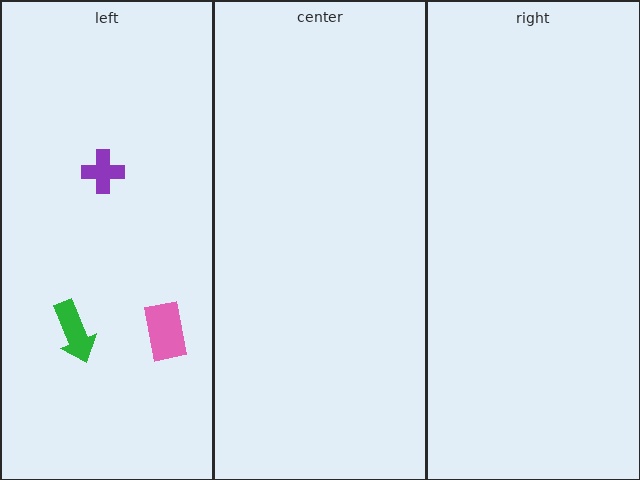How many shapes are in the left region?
3.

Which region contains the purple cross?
The left region.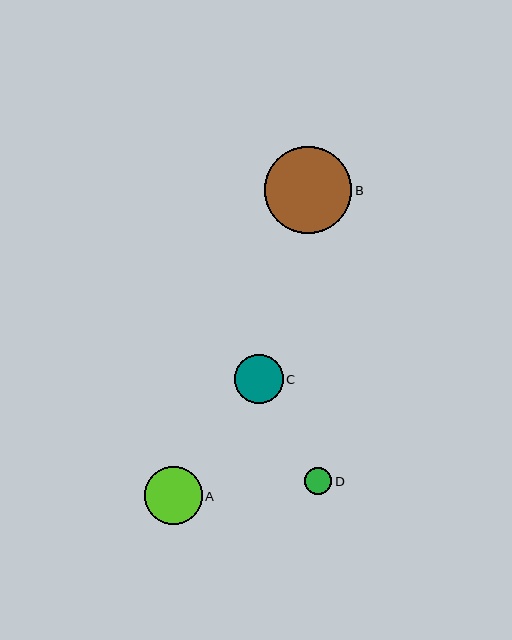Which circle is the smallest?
Circle D is the smallest with a size of approximately 27 pixels.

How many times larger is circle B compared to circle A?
Circle B is approximately 1.5 times the size of circle A.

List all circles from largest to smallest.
From largest to smallest: B, A, C, D.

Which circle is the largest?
Circle B is the largest with a size of approximately 87 pixels.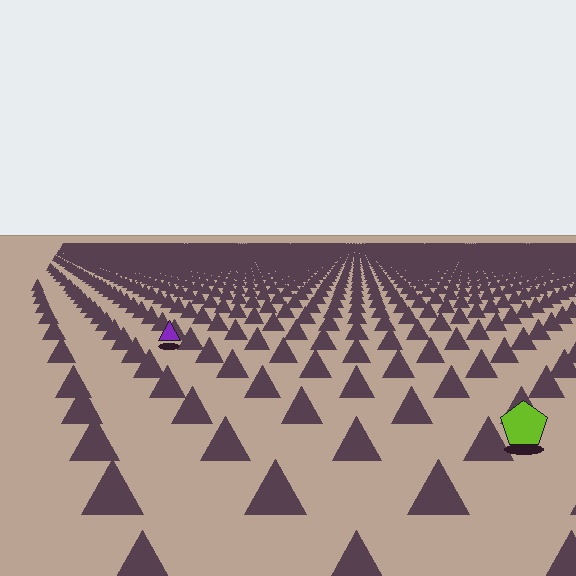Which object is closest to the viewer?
The lime pentagon is closest. The texture marks near it are larger and more spread out.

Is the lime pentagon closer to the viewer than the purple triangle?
Yes. The lime pentagon is closer — you can tell from the texture gradient: the ground texture is coarser near it.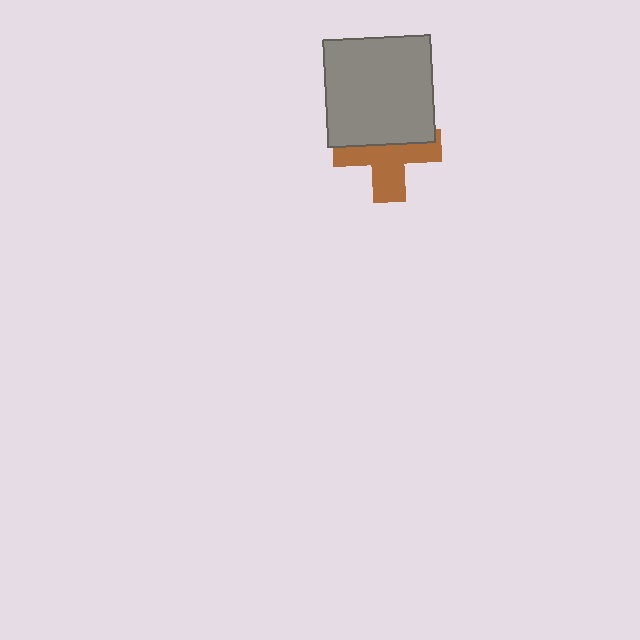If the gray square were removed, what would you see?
You would see the complete brown cross.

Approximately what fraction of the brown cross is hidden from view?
Roughly 45% of the brown cross is hidden behind the gray square.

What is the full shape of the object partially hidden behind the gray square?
The partially hidden object is a brown cross.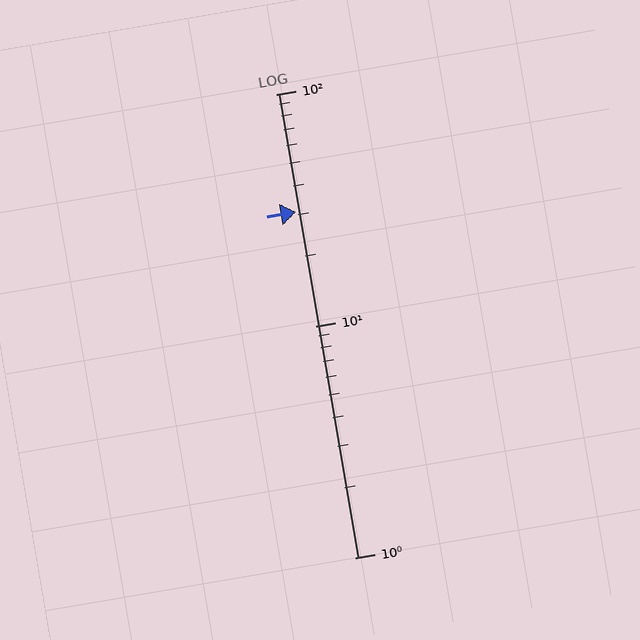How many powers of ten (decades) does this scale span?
The scale spans 2 decades, from 1 to 100.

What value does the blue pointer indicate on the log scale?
The pointer indicates approximately 31.